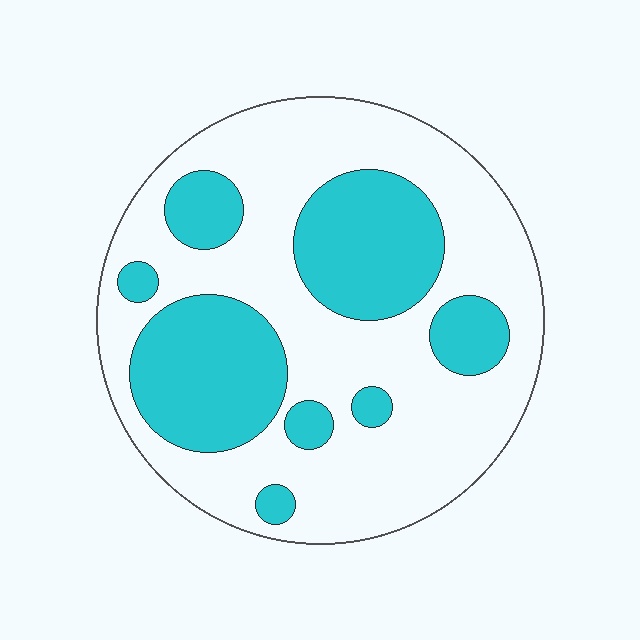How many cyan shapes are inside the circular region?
8.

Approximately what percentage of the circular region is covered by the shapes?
Approximately 35%.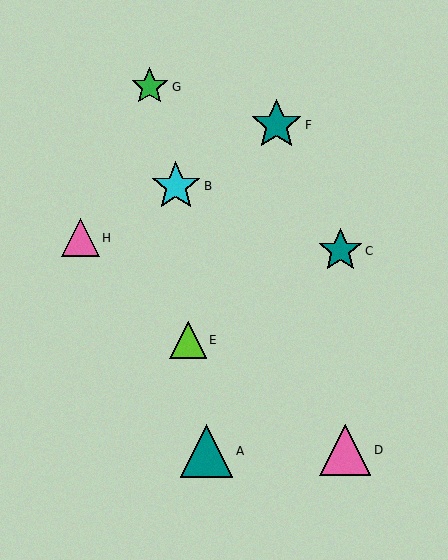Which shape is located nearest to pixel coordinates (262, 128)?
The teal star (labeled F) at (277, 125) is nearest to that location.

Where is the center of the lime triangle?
The center of the lime triangle is at (188, 340).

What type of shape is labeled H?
Shape H is a pink triangle.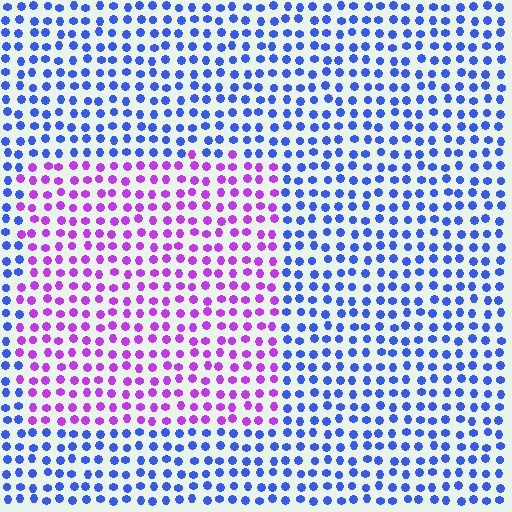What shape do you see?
I see a rectangle.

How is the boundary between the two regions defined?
The boundary is defined purely by a slight shift in hue (about 58 degrees). Spacing, size, and orientation are identical on both sides.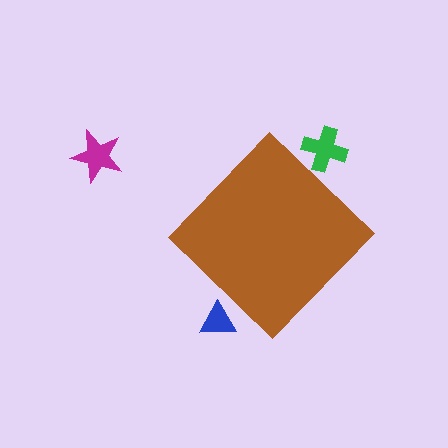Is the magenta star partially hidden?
No, the magenta star is fully visible.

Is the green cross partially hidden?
Yes, the green cross is partially hidden behind the brown diamond.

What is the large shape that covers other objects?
A brown diamond.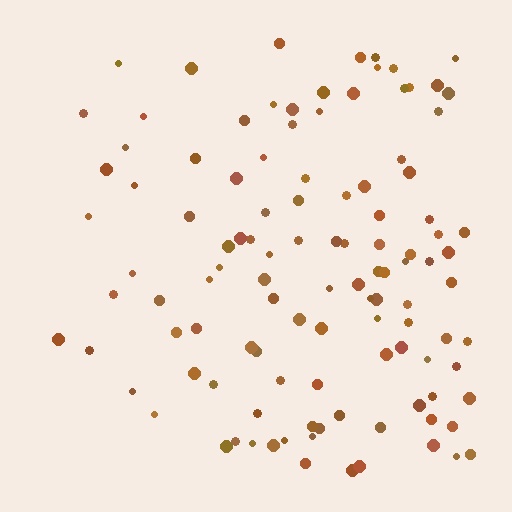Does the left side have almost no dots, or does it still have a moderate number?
Still a moderate number, just noticeably fewer than the right.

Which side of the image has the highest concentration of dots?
The right.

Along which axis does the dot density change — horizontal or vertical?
Horizontal.